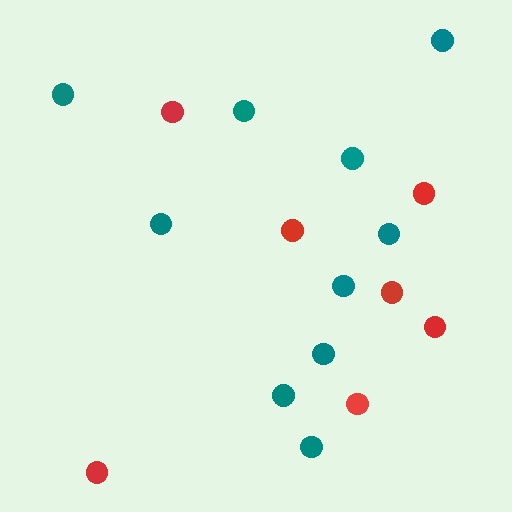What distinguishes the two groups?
There are 2 groups: one group of teal circles (10) and one group of red circles (7).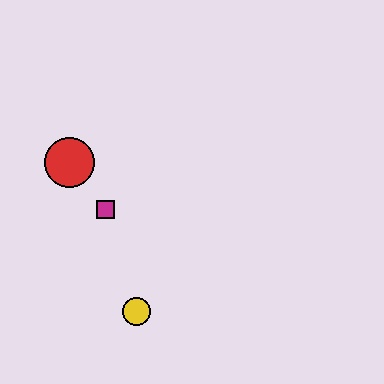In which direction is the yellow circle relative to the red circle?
The yellow circle is below the red circle.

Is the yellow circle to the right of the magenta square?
Yes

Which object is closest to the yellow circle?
The magenta square is closest to the yellow circle.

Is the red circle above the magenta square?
Yes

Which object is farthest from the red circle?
The yellow circle is farthest from the red circle.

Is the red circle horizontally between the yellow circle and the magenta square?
No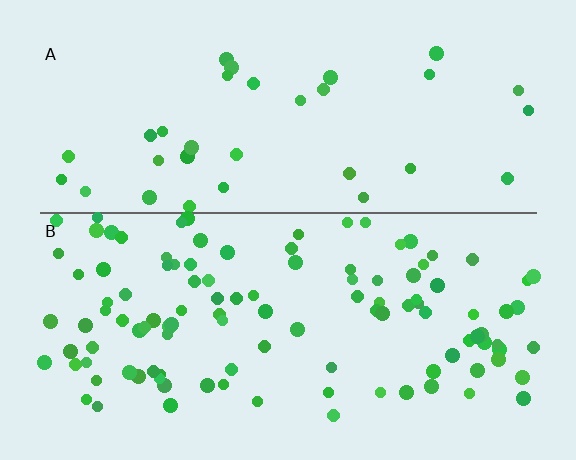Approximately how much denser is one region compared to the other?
Approximately 3.2× — region B over region A.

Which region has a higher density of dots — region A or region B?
B (the bottom).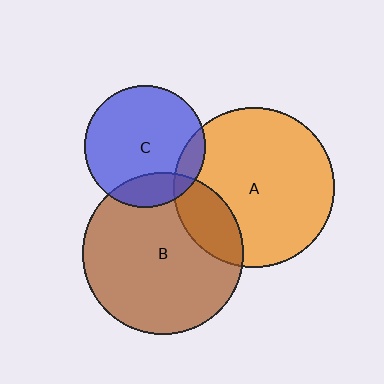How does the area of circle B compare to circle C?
Approximately 1.8 times.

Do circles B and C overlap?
Yes.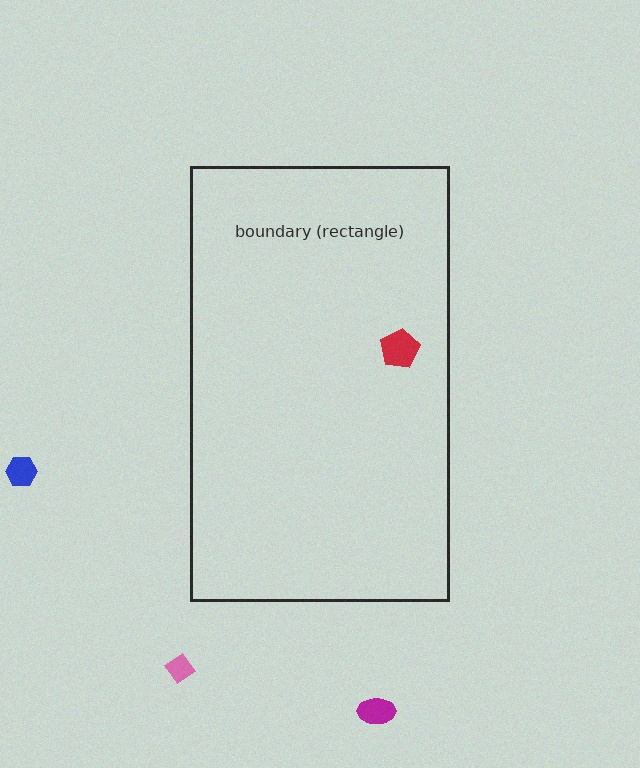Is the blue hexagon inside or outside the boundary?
Outside.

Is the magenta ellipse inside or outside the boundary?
Outside.